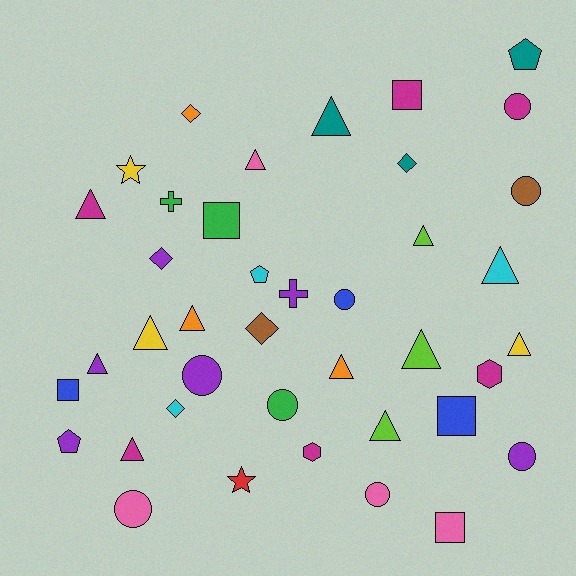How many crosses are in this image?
There are 2 crosses.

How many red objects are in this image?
There is 1 red object.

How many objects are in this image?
There are 40 objects.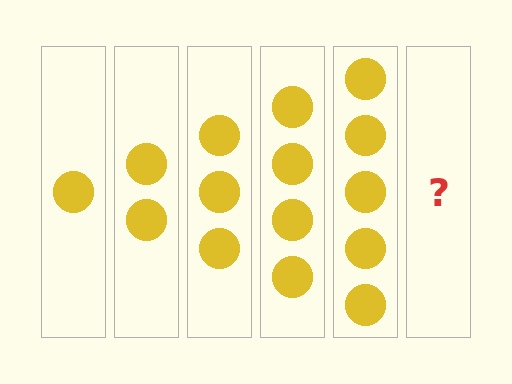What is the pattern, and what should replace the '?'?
The pattern is that each step adds one more circle. The '?' should be 6 circles.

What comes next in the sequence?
The next element should be 6 circles.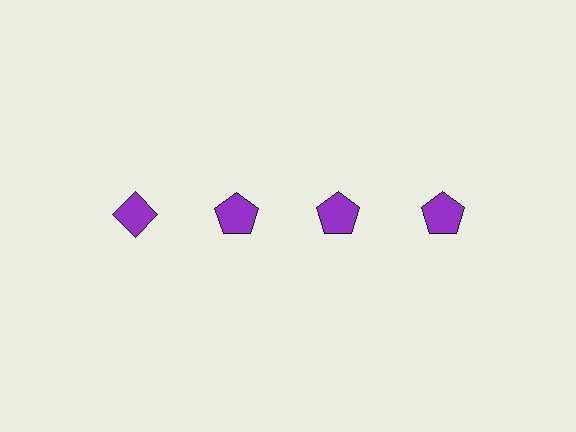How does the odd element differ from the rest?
It has a different shape: diamond instead of pentagon.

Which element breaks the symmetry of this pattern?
The purple diamond in the top row, leftmost column breaks the symmetry. All other shapes are purple pentagons.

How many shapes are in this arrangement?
There are 4 shapes arranged in a grid pattern.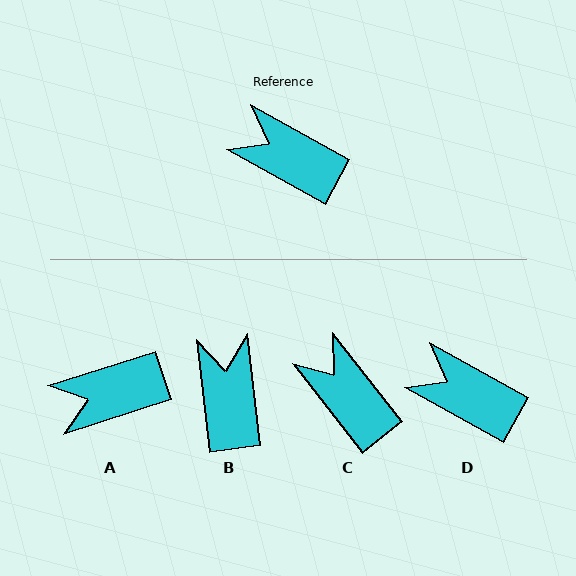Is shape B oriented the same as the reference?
No, it is off by about 54 degrees.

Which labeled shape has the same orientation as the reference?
D.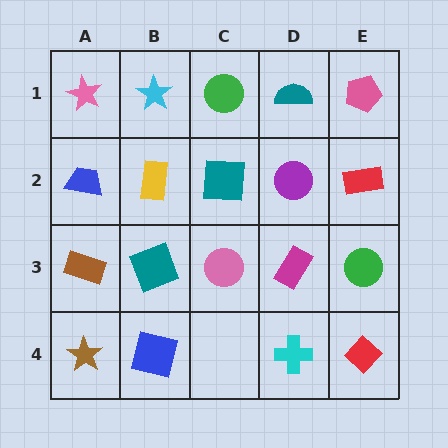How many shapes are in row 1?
5 shapes.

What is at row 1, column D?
A teal semicircle.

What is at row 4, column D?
A cyan cross.